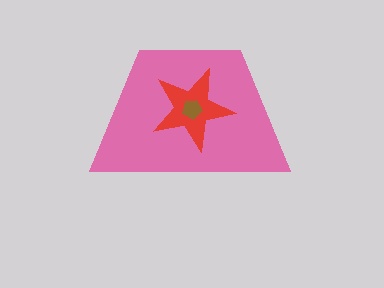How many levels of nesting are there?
3.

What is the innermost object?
The brown pentagon.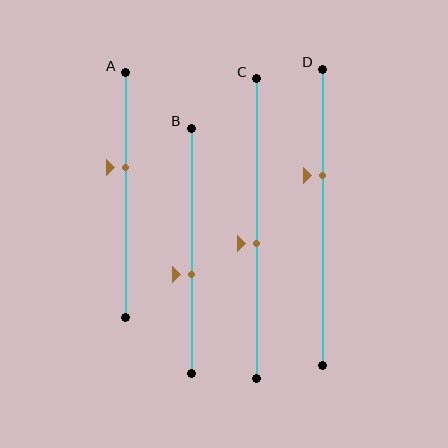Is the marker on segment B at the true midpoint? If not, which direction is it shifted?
No, the marker on segment B is shifted downward by about 10% of the segment length.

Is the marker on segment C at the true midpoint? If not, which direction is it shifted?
No, the marker on segment C is shifted downward by about 5% of the segment length.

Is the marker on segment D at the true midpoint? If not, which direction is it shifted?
No, the marker on segment D is shifted upward by about 14% of the segment length.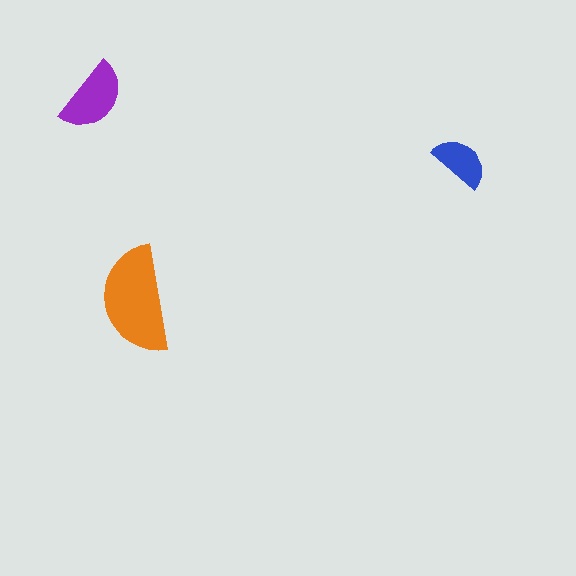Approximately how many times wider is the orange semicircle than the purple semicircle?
About 1.5 times wider.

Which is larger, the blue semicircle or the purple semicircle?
The purple one.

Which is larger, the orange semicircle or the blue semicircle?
The orange one.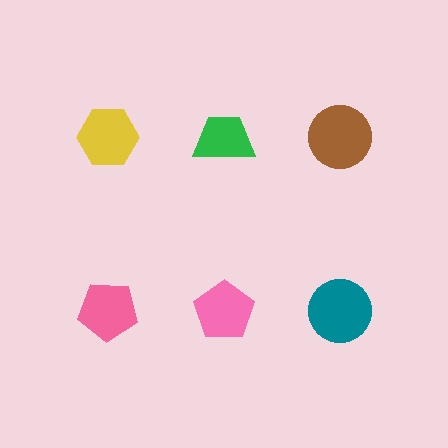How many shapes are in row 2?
3 shapes.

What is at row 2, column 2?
A pink pentagon.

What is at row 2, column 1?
A pink pentagon.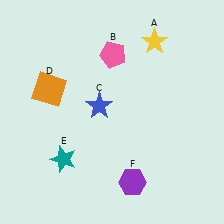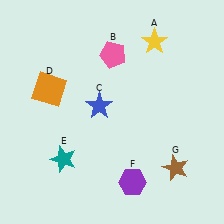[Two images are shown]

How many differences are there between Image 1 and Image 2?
There is 1 difference between the two images.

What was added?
A brown star (G) was added in Image 2.